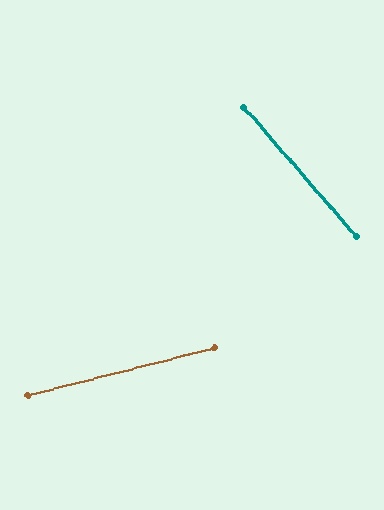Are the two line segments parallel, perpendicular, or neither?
Neither parallel nor perpendicular — they differ by about 63°.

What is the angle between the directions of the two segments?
Approximately 63 degrees.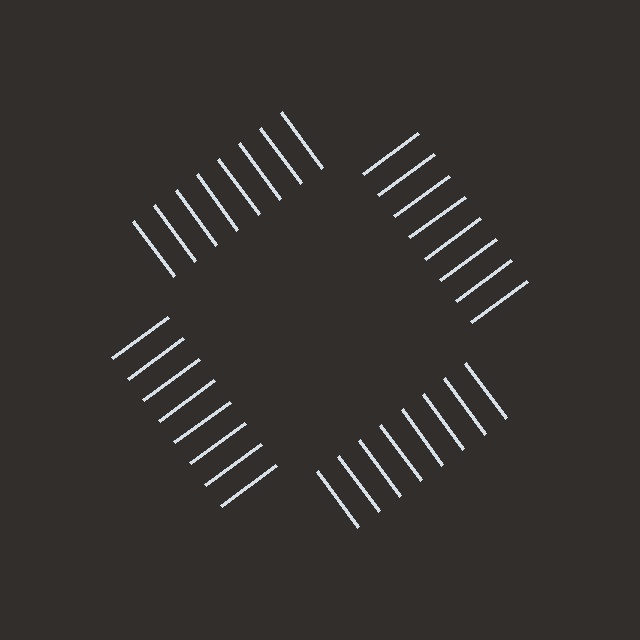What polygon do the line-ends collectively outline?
An illusory square — the line segments terminate on its edges but no continuous stroke is drawn.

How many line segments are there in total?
32 — 8 along each of the 4 edges.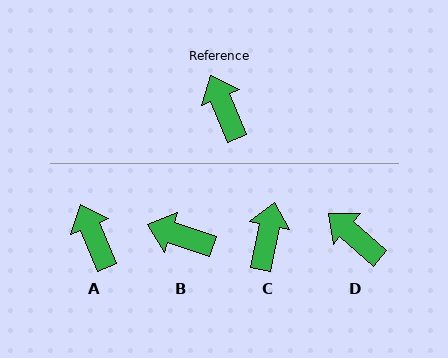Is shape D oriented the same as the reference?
No, it is off by about 26 degrees.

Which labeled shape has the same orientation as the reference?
A.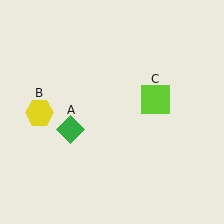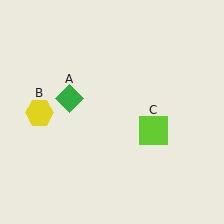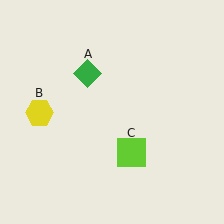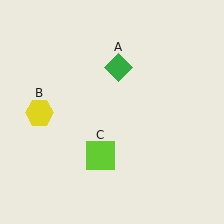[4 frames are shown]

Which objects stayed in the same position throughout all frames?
Yellow hexagon (object B) remained stationary.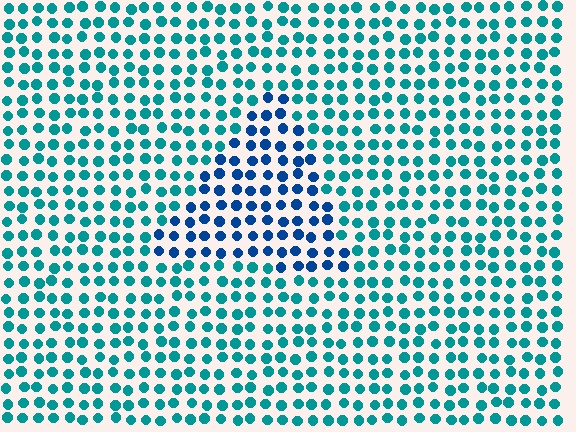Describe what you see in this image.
The image is filled with small teal elements in a uniform arrangement. A triangle-shaped region is visible where the elements are tinted to a slightly different hue, forming a subtle color boundary.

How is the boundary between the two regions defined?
The boundary is defined purely by a slight shift in hue (about 35 degrees). Spacing, size, and orientation are identical on both sides.